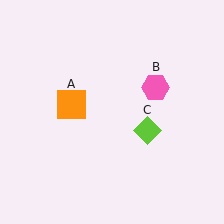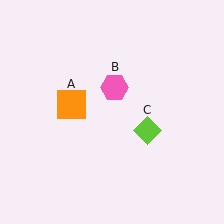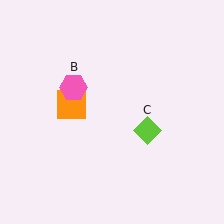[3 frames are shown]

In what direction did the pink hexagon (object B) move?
The pink hexagon (object B) moved left.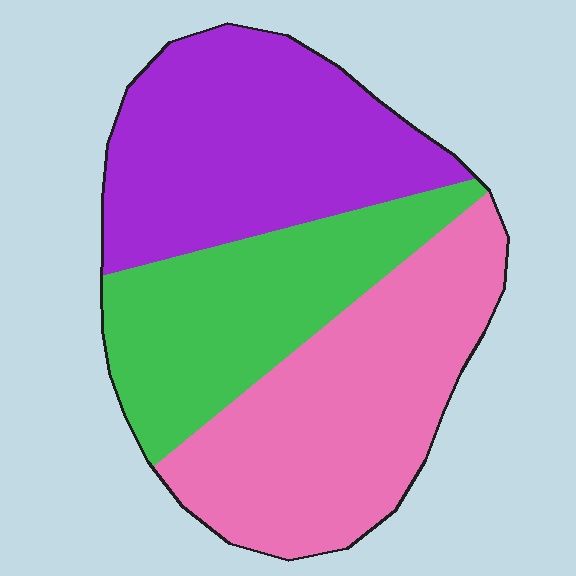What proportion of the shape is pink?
Pink takes up between a quarter and a half of the shape.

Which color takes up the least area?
Green, at roughly 30%.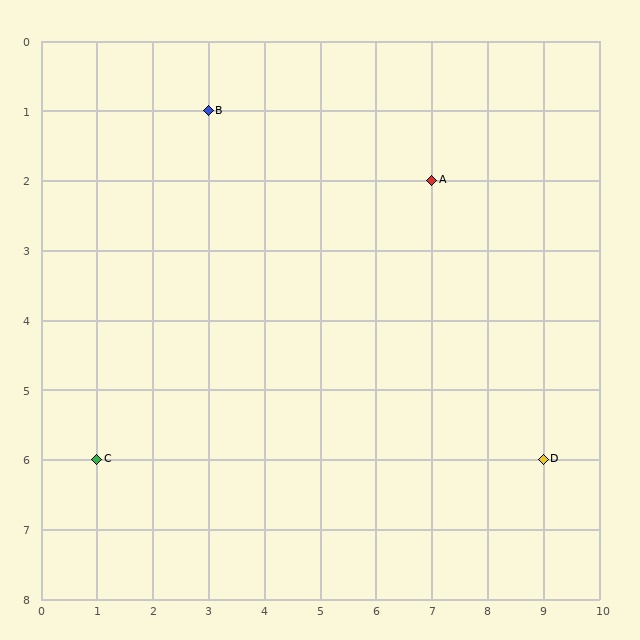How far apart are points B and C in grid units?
Points B and C are 2 columns and 5 rows apart (about 5.4 grid units diagonally).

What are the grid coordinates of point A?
Point A is at grid coordinates (7, 2).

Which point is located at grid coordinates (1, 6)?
Point C is at (1, 6).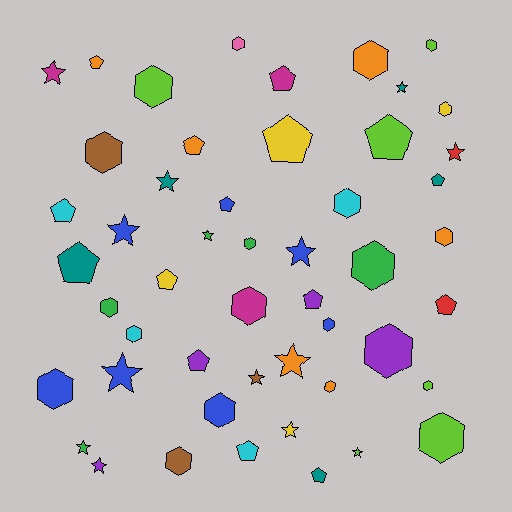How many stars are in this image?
There are 14 stars.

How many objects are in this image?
There are 50 objects.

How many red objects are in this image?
There are 2 red objects.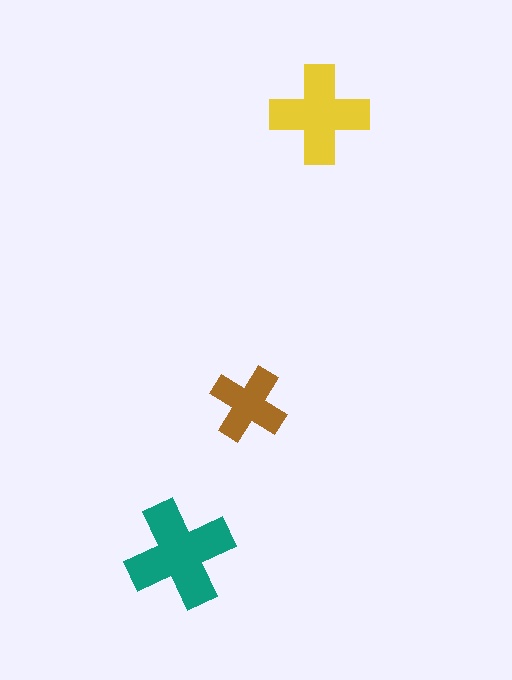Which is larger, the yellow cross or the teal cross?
The teal one.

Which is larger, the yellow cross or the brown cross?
The yellow one.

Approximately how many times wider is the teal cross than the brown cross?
About 1.5 times wider.